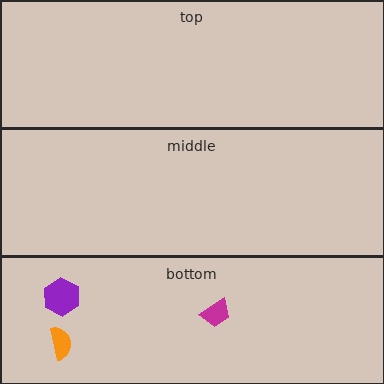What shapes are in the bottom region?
The magenta trapezoid, the purple hexagon, the orange semicircle.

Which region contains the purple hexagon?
The bottom region.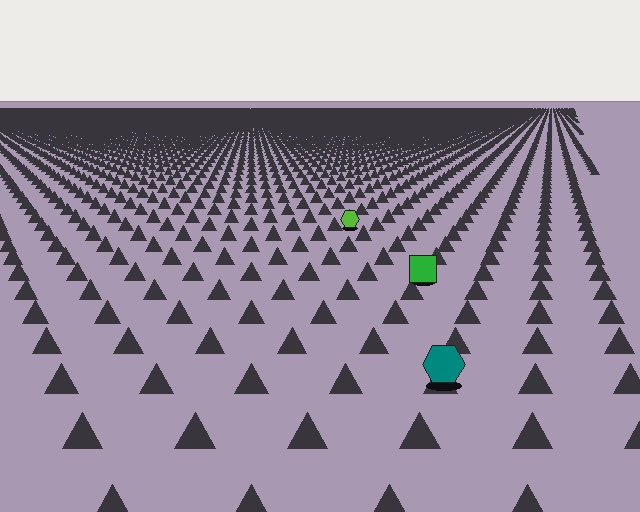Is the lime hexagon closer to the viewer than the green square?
No. The green square is closer — you can tell from the texture gradient: the ground texture is coarser near it.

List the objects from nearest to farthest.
From nearest to farthest: the teal hexagon, the green square, the lime hexagon.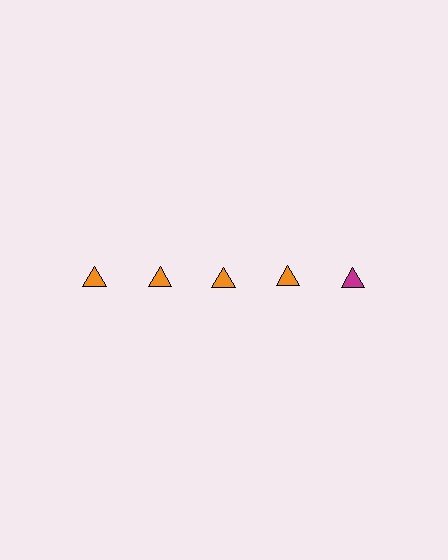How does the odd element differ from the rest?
It has a different color: magenta instead of orange.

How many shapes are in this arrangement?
There are 5 shapes arranged in a grid pattern.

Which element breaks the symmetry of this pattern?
The magenta triangle in the top row, rightmost column breaks the symmetry. All other shapes are orange triangles.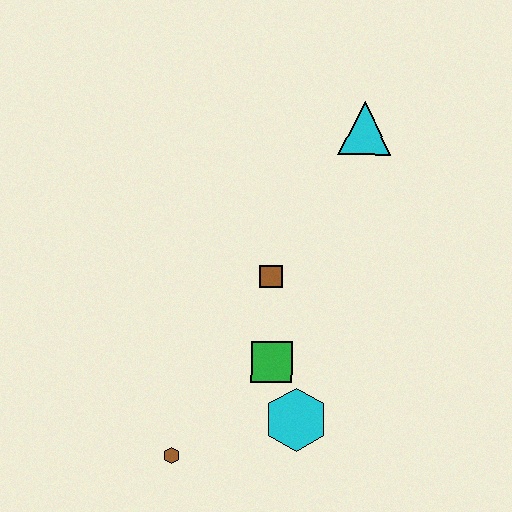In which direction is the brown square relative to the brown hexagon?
The brown square is above the brown hexagon.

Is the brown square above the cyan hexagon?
Yes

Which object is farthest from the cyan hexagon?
The cyan triangle is farthest from the cyan hexagon.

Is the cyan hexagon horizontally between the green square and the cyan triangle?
Yes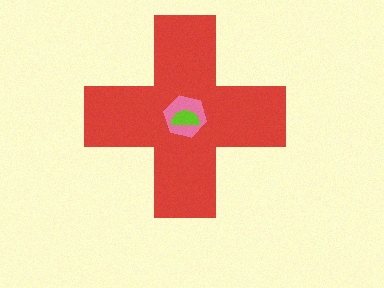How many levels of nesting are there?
3.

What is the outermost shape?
The red cross.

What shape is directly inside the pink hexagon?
The lime semicircle.